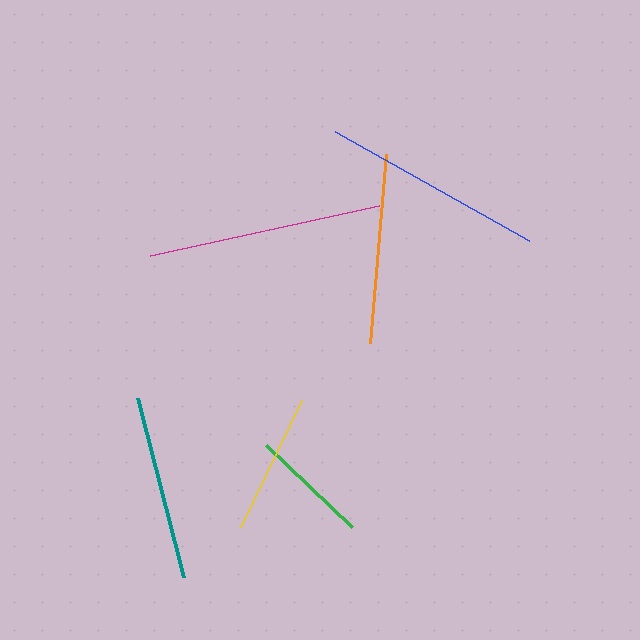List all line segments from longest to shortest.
From longest to shortest: magenta, blue, orange, teal, yellow, green.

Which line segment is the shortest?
The green line is the shortest at approximately 119 pixels.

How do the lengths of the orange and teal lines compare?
The orange and teal lines are approximately the same length.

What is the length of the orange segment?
The orange segment is approximately 189 pixels long.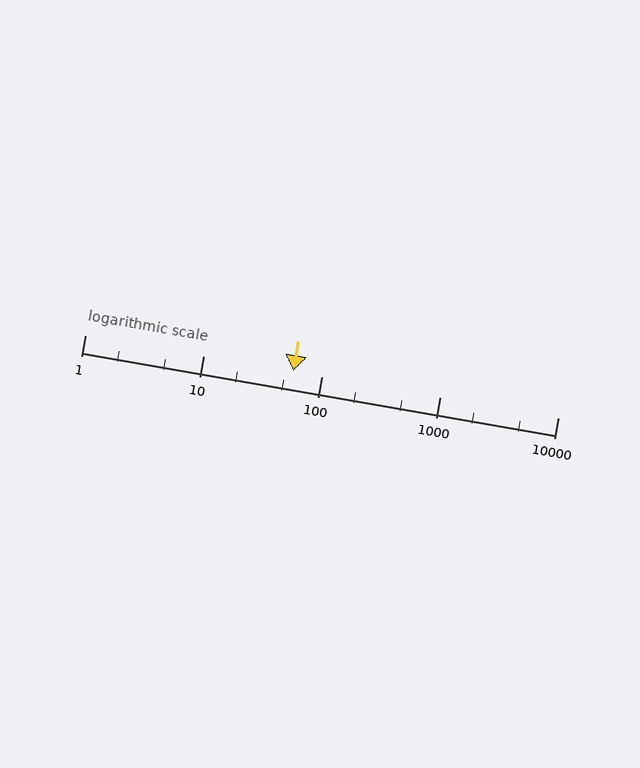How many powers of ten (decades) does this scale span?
The scale spans 4 decades, from 1 to 10000.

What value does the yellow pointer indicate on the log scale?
The pointer indicates approximately 58.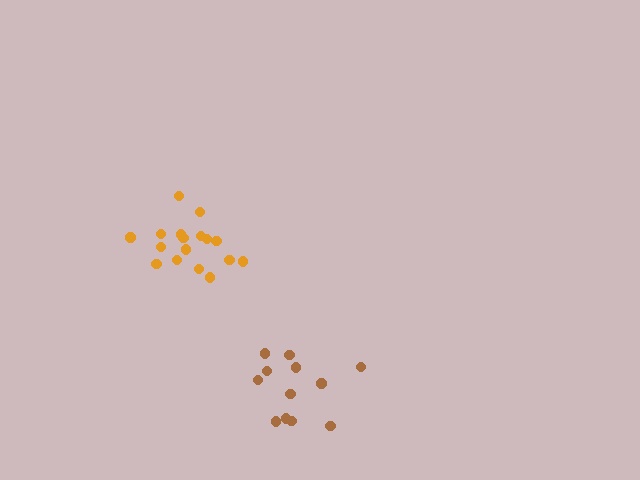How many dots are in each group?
Group 1: 17 dots, Group 2: 12 dots (29 total).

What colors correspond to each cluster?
The clusters are colored: orange, brown.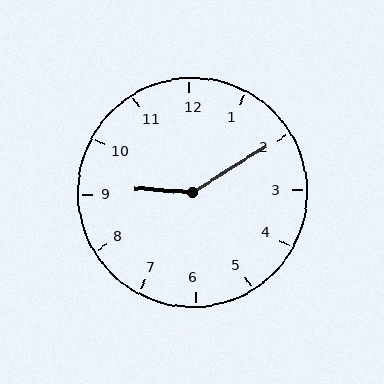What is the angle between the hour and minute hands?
Approximately 145 degrees.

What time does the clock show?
9:10.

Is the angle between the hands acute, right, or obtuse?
It is obtuse.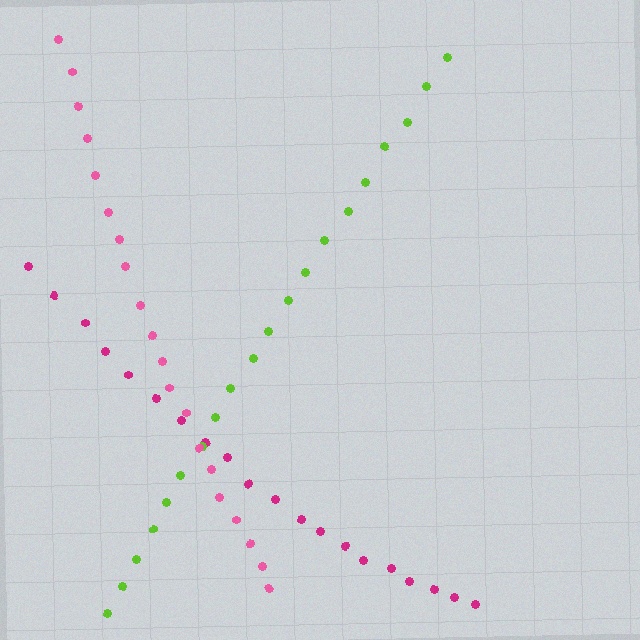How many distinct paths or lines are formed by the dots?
There are 3 distinct paths.